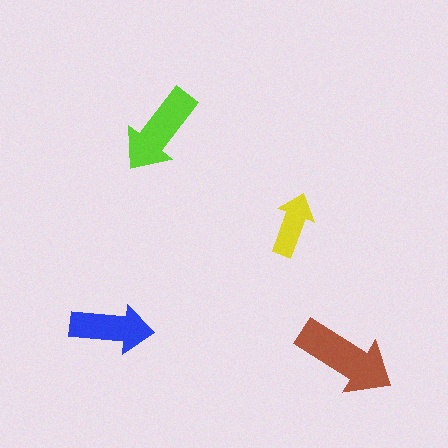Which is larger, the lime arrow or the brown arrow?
The brown one.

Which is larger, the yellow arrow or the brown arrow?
The brown one.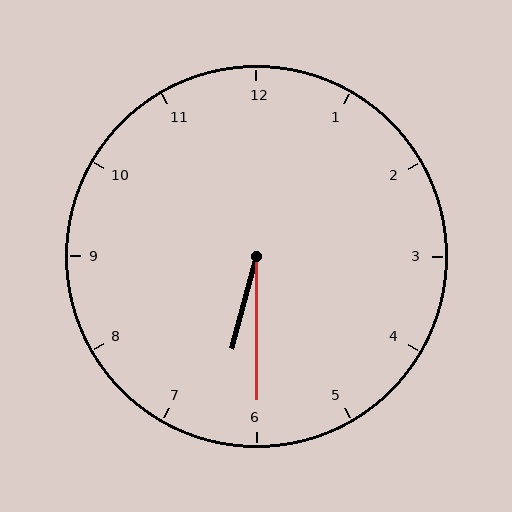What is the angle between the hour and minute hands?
Approximately 15 degrees.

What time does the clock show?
6:30.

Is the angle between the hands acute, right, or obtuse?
It is acute.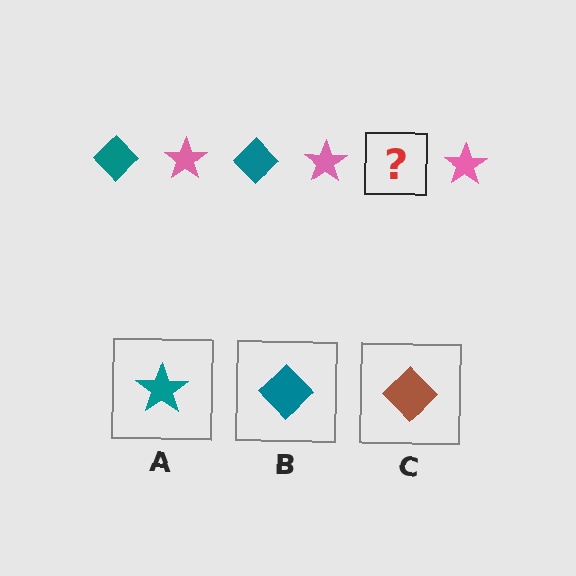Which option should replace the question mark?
Option B.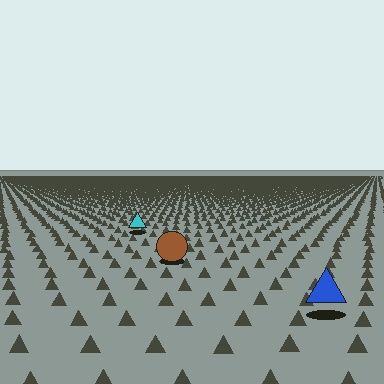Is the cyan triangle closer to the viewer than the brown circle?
No. The brown circle is closer — you can tell from the texture gradient: the ground texture is coarser near it.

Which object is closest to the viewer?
The blue triangle is closest. The texture marks near it are larger and more spread out.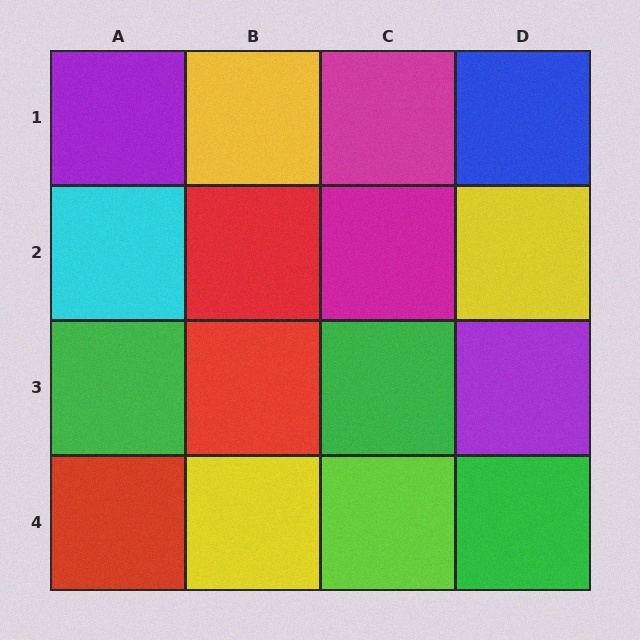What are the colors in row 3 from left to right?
Green, red, green, purple.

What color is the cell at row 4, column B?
Yellow.